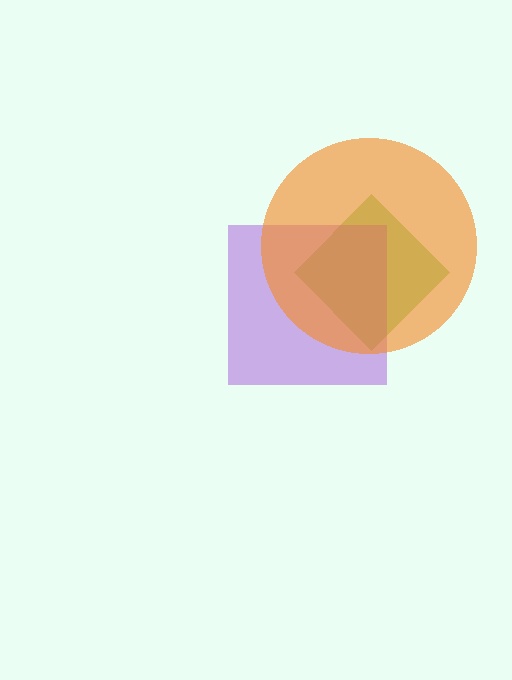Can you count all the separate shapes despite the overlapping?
Yes, there are 3 separate shapes.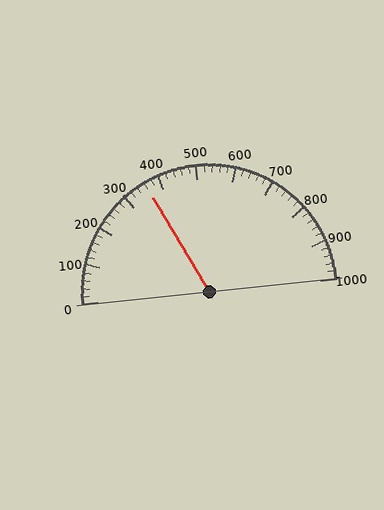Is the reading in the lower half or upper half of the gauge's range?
The reading is in the lower half of the range (0 to 1000).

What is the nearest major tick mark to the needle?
The nearest major tick mark is 400.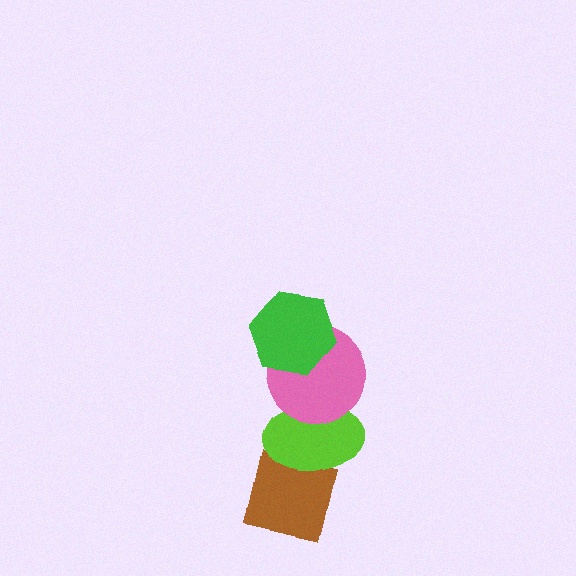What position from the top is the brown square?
The brown square is 4th from the top.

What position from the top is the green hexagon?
The green hexagon is 1st from the top.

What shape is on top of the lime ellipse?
The pink circle is on top of the lime ellipse.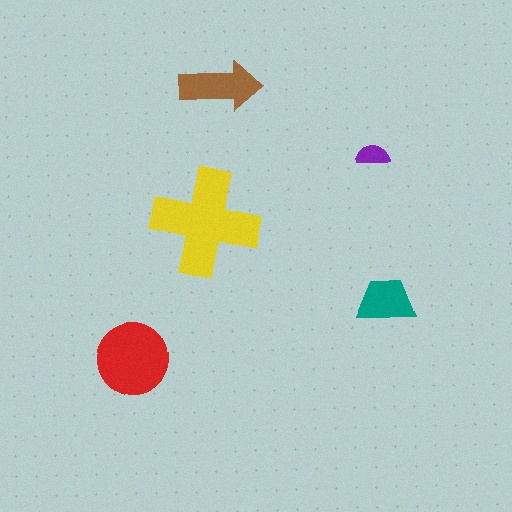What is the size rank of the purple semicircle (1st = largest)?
5th.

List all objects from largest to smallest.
The yellow cross, the red circle, the brown arrow, the teal trapezoid, the purple semicircle.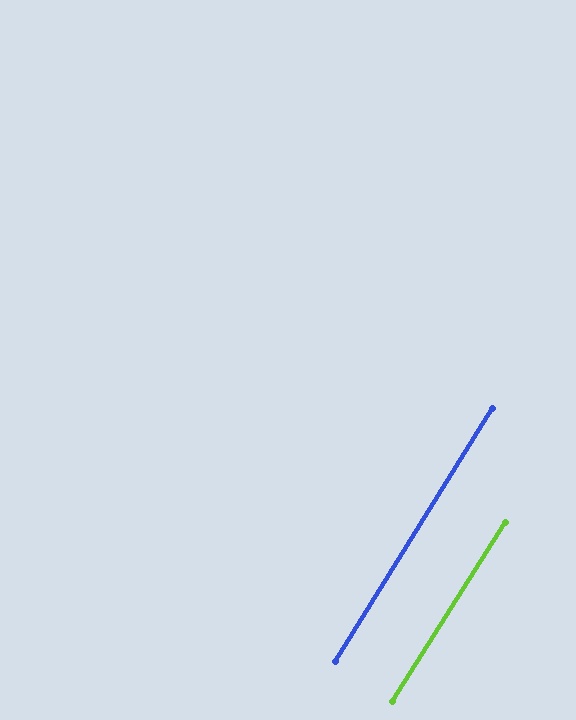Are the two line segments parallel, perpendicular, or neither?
Parallel — their directions differ by only 0.4°.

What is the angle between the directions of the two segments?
Approximately 0 degrees.